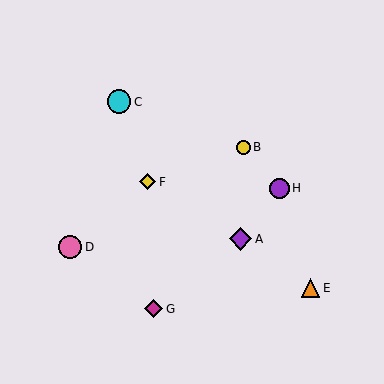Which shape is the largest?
The cyan circle (labeled C) is the largest.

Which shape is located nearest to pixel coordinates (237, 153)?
The yellow circle (labeled B) at (243, 147) is nearest to that location.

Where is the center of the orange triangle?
The center of the orange triangle is at (311, 288).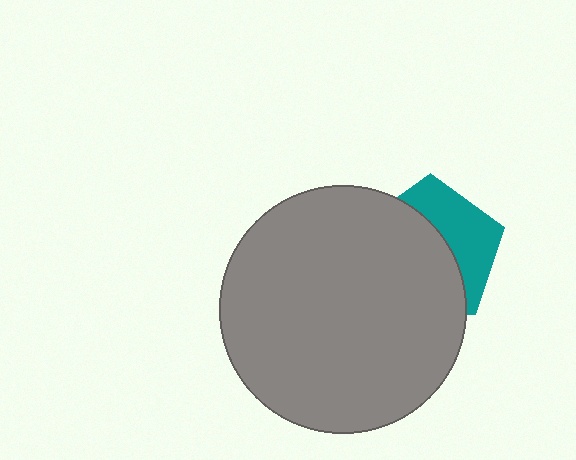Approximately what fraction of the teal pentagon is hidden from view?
Roughly 62% of the teal pentagon is hidden behind the gray circle.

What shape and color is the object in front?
The object in front is a gray circle.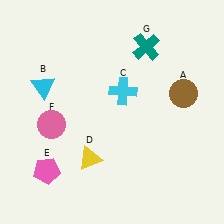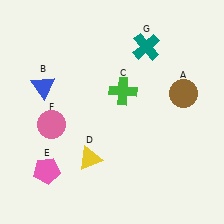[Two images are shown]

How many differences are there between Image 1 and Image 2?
There are 2 differences between the two images.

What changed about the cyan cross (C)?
In Image 1, C is cyan. In Image 2, it changed to green.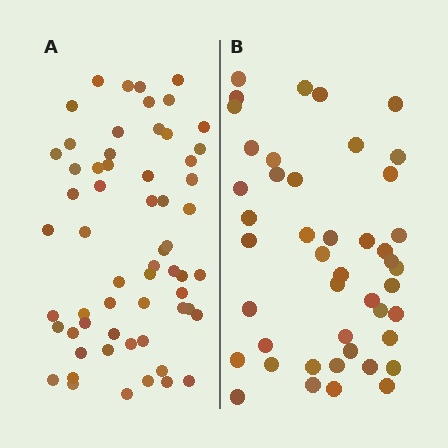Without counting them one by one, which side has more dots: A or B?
Region A (the left region) has more dots.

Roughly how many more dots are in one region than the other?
Region A has approximately 15 more dots than region B.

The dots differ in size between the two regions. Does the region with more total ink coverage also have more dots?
No. Region B has more total ink coverage because its dots are larger, but region A actually contains more individual dots. Total area can be misleading — the number of items is what matters here.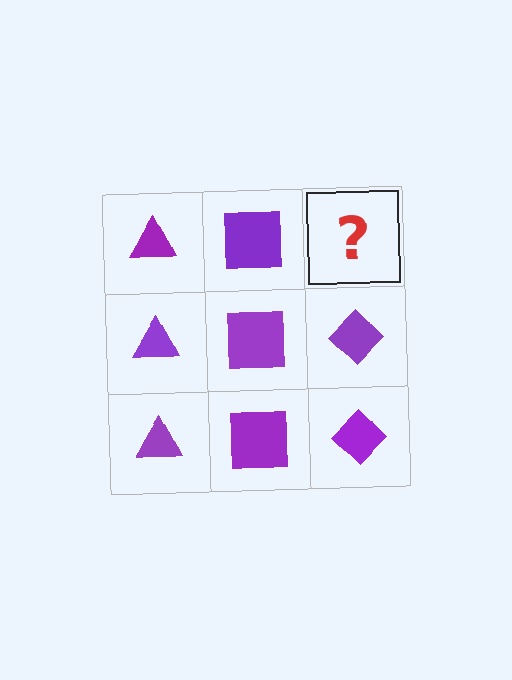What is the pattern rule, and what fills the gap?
The rule is that each column has a consistent shape. The gap should be filled with a purple diamond.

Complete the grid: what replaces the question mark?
The question mark should be replaced with a purple diamond.